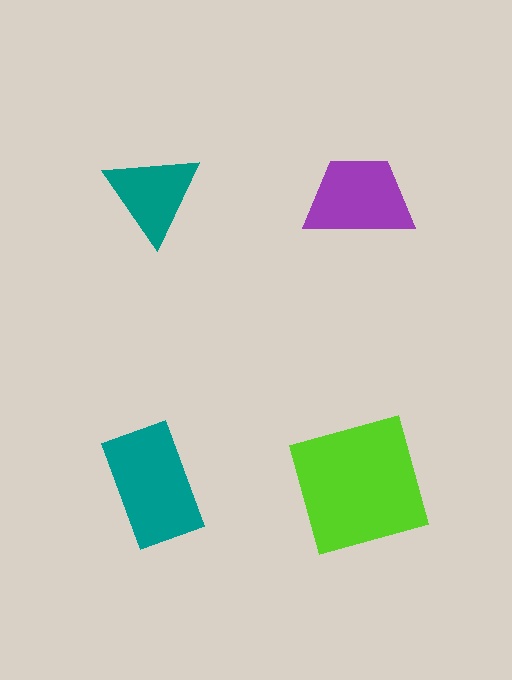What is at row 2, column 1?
A teal rectangle.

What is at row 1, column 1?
A teal triangle.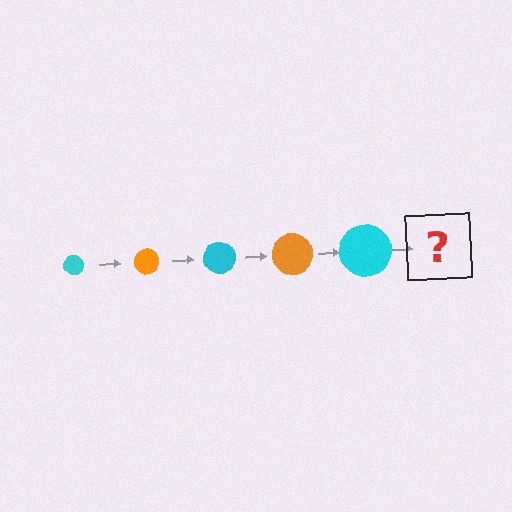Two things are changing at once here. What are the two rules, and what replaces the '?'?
The two rules are that the circle grows larger each step and the color cycles through cyan and orange. The '?' should be an orange circle, larger than the previous one.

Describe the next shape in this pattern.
It should be an orange circle, larger than the previous one.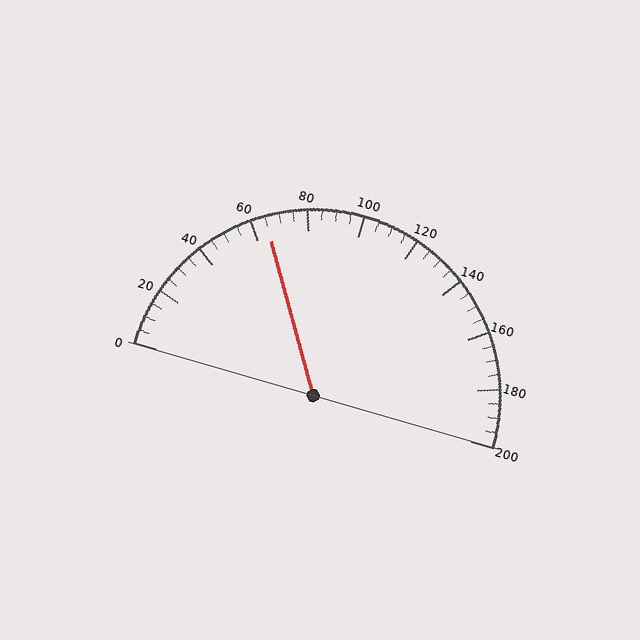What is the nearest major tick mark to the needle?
The nearest major tick mark is 60.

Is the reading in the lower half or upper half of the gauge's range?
The reading is in the lower half of the range (0 to 200).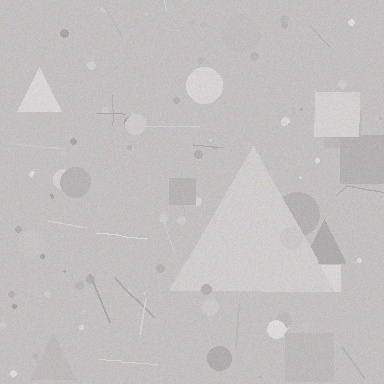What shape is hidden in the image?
A triangle is hidden in the image.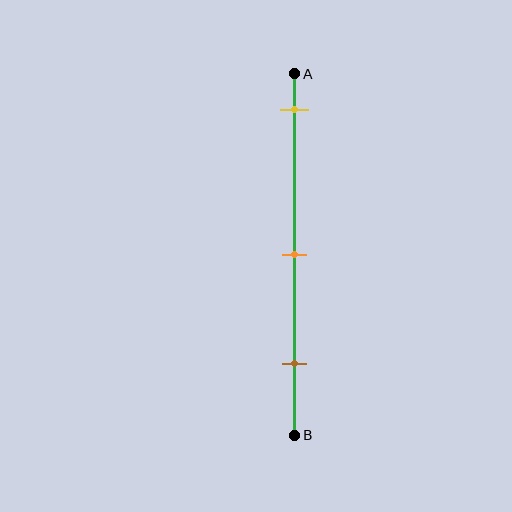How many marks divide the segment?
There are 3 marks dividing the segment.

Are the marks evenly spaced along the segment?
Yes, the marks are approximately evenly spaced.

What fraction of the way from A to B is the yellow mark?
The yellow mark is approximately 10% (0.1) of the way from A to B.